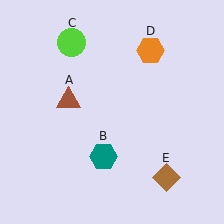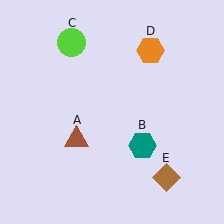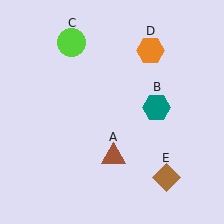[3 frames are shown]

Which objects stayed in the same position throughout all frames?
Lime circle (object C) and orange hexagon (object D) and brown diamond (object E) remained stationary.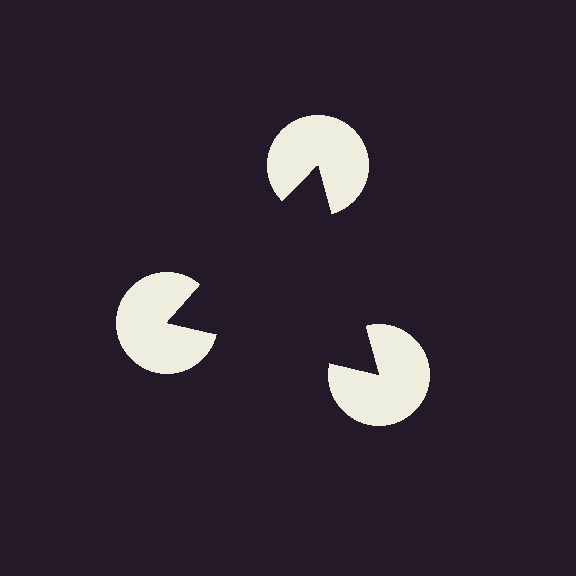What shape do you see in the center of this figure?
An illusory triangle — its edges are inferred from the aligned wedge cuts in the pac-man discs, not physically drawn.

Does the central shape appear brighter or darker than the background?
It typically appears slightly darker than the background, even though no actual brightness change is drawn.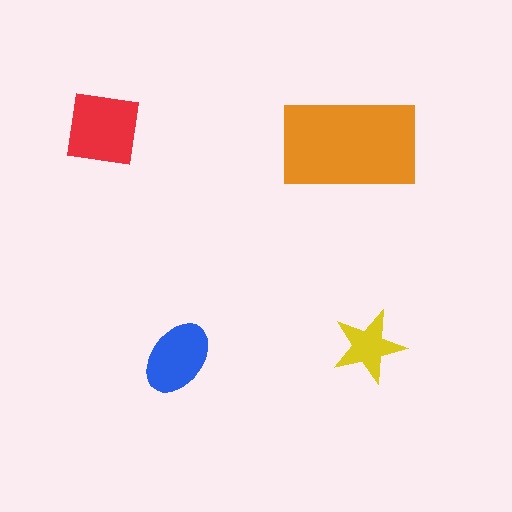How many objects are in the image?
There are 4 objects in the image.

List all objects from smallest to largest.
The yellow star, the blue ellipse, the red square, the orange rectangle.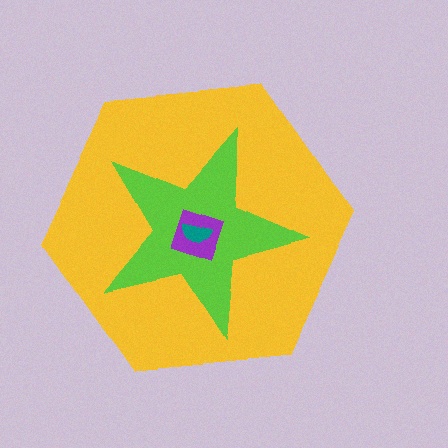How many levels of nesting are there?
4.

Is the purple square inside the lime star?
Yes.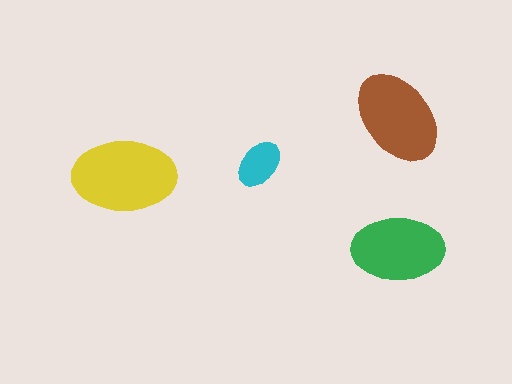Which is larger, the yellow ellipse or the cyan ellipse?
The yellow one.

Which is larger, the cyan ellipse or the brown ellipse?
The brown one.